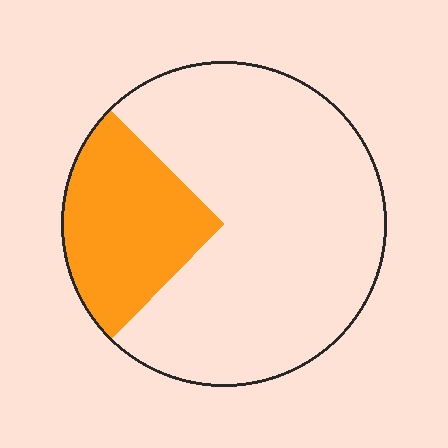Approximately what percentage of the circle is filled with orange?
Approximately 25%.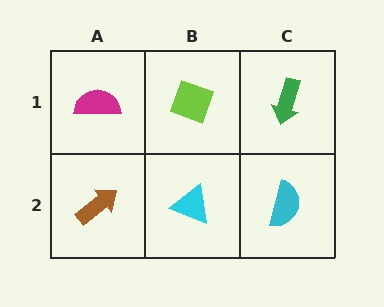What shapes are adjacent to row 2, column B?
A lime diamond (row 1, column B), a brown arrow (row 2, column A), a cyan semicircle (row 2, column C).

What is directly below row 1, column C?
A cyan semicircle.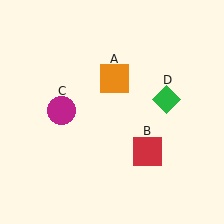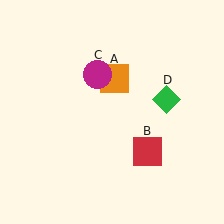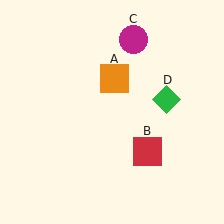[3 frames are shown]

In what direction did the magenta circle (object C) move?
The magenta circle (object C) moved up and to the right.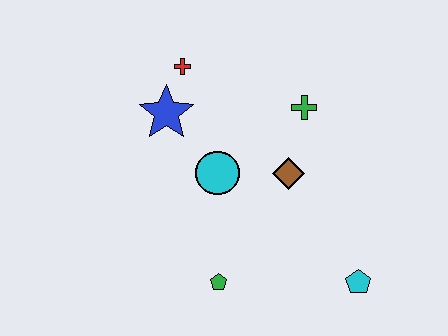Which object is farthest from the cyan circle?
The cyan pentagon is farthest from the cyan circle.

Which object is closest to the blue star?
The red cross is closest to the blue star.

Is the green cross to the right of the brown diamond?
Yes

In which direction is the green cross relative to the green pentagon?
The green cross is above the green pentagon.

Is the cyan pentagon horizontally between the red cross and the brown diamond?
No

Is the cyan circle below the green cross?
Yes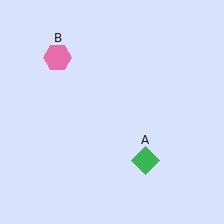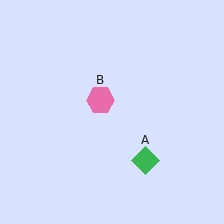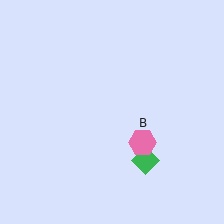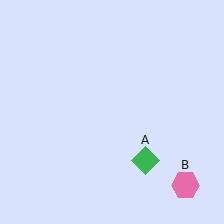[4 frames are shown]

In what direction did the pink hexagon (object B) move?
The pink hexagon (object B) moved down and to the right.